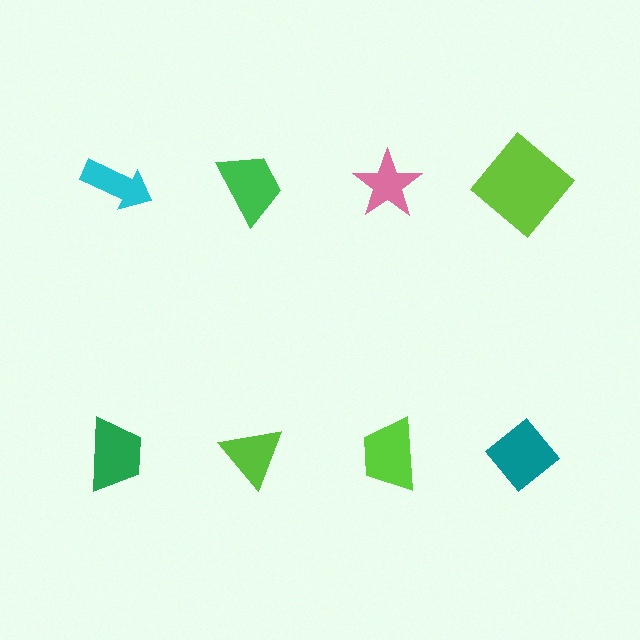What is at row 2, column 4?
A teal diamond.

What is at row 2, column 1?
A green trapezoid.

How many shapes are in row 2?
4 shapes.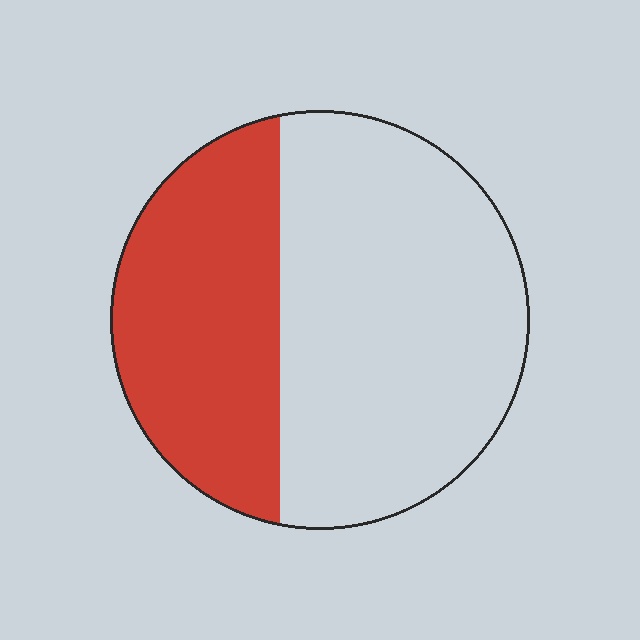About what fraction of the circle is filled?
About three eighths (3/8).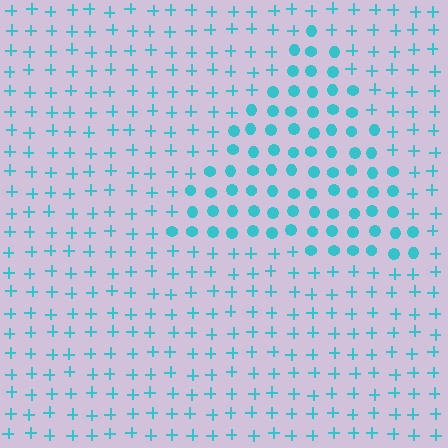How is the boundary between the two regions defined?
The boundary is defined by a change in element shape: circles inside vs. plus signs outside. All elements share the same color and spacing.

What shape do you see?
I see a triangle.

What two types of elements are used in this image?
The image uses circles inside the triangle region and plus signs outside it.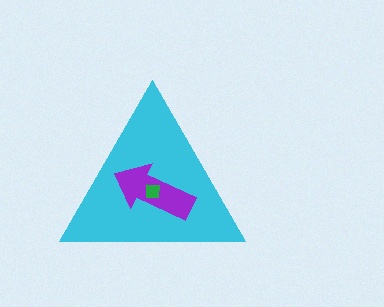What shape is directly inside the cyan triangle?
The purple arrow.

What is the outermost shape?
The cyan triangle.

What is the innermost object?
The green square.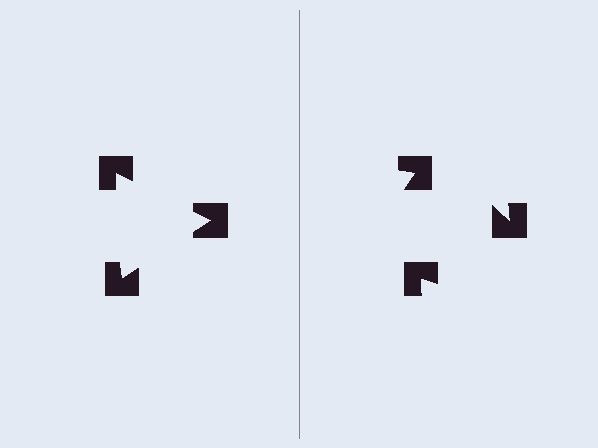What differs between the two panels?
The notched squares are positioned identically on both sides; only the wedge orientations differ. On the left they align to a triangle; on the right they are misaligned.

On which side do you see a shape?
An illusory triangle appears on the left side. On the right side the wedge cuts are rotated, so no coherent shape forms.